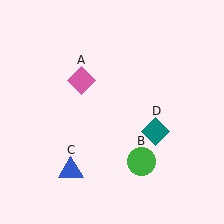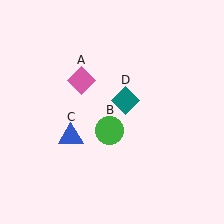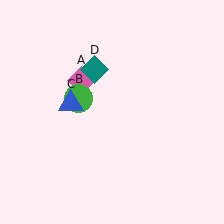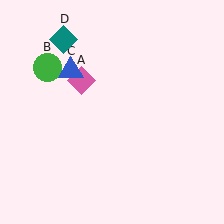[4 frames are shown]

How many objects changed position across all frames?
3 objects changed position: green circle (object B), blue triangle (object C), teal diamond (object D).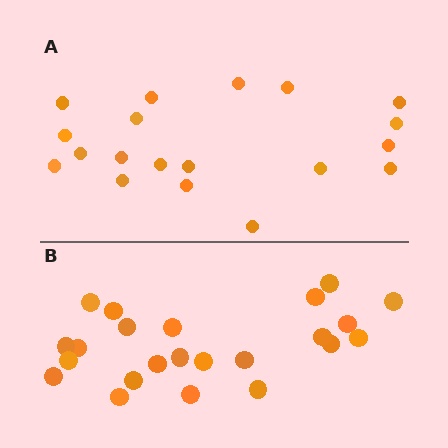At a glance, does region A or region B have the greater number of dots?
Region B (the bottom region) has more dots.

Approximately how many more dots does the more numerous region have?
Region B has about 4 more dots than region A.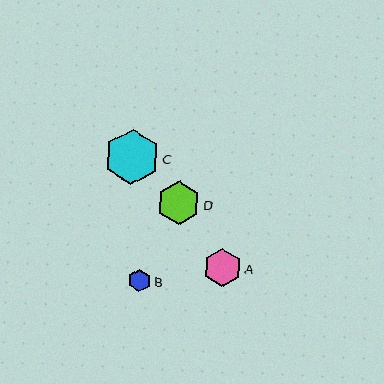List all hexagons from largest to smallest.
From largest to smallest: C, D, A, B.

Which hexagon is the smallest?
Hexagon B is the smallest with a size of approximately 22 pixels.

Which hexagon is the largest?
Hexagon C is the largest with a size of approximately 55 pixels.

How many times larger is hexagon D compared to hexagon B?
Hexagon D is approximately 1.9 times the size of hexagon B.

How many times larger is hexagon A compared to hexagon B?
Hexagon A is approximately 1.7 times the size of hexagon B.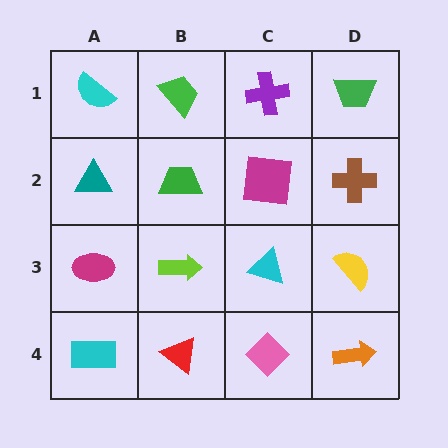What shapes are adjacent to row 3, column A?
A teal triangle (row 2, column A), a cyan rectangle (row 4, column A), a lime arrow (row 3, column B).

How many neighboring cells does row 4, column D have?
2.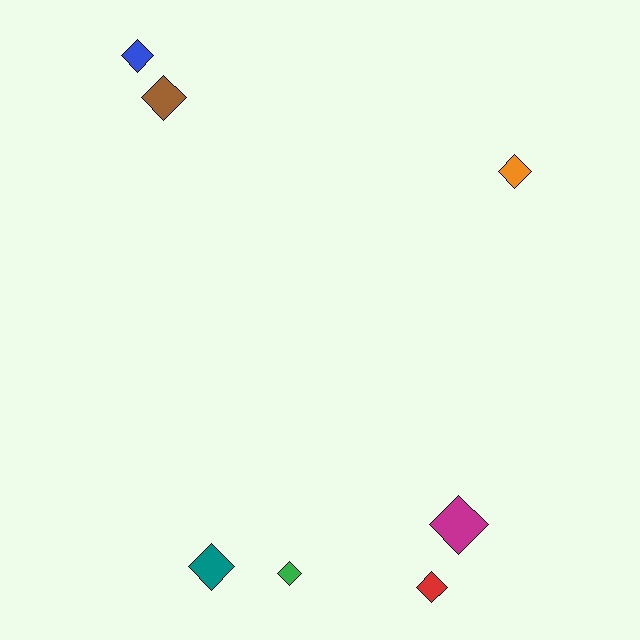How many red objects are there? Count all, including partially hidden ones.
There is 1 red object.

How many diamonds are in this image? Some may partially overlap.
There are 7 diamonds.